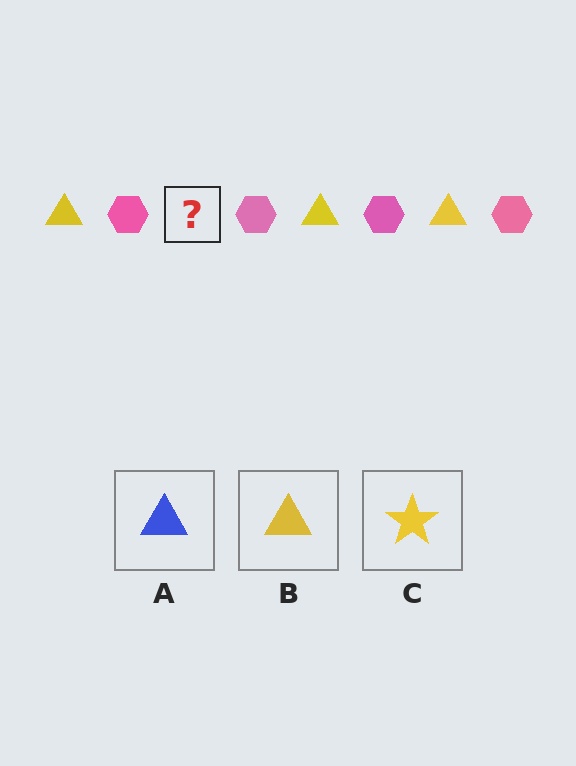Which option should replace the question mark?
Option B.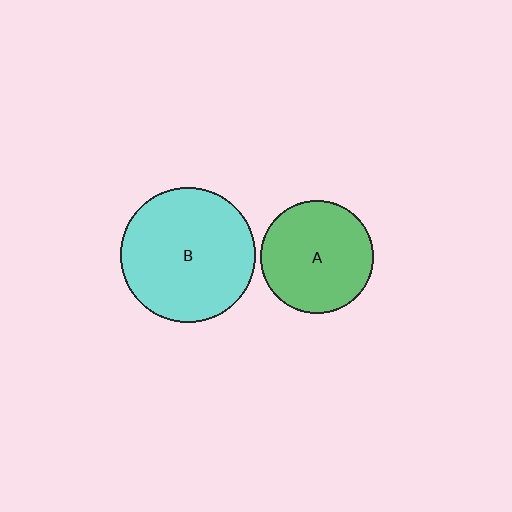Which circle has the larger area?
Circle B (cyan).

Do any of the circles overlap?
No, none of the circles overlap.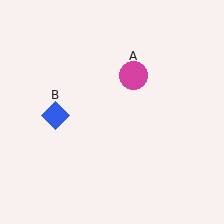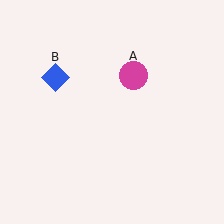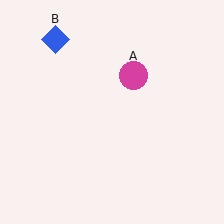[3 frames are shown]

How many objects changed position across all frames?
1 object changed position: blue diamond (object B).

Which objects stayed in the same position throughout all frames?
Magenta circle (object A) remained stationary.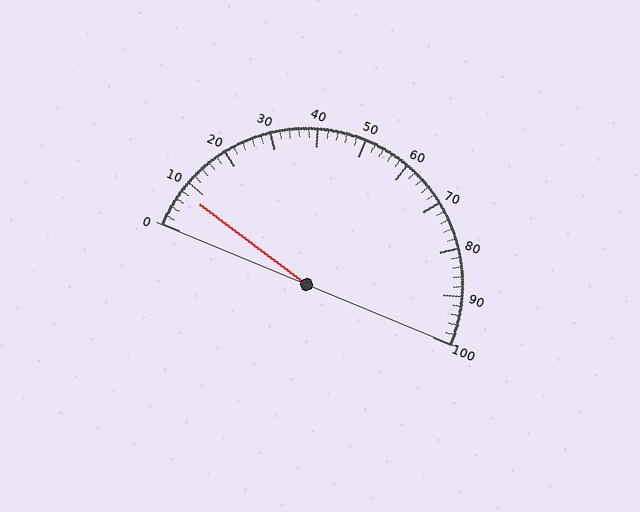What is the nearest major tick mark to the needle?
The nearest major tick mark is 10.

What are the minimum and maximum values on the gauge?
The gauge ranges from 0 to 100.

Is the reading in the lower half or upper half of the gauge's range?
The reading is in the lower half of the range (0 to 100).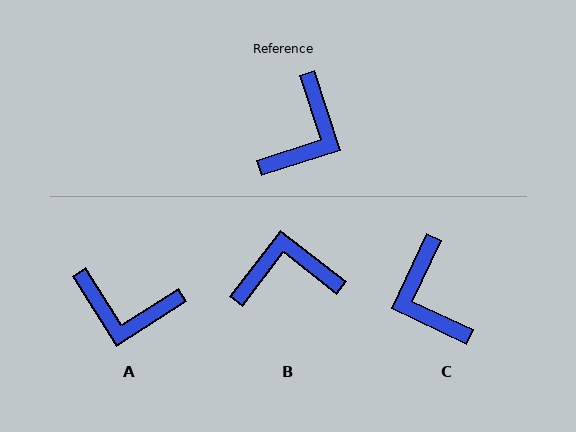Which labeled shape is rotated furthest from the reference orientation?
C, about 133 degrees away.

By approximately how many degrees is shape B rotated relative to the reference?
Approximately 125 degrees counter-clockwise.